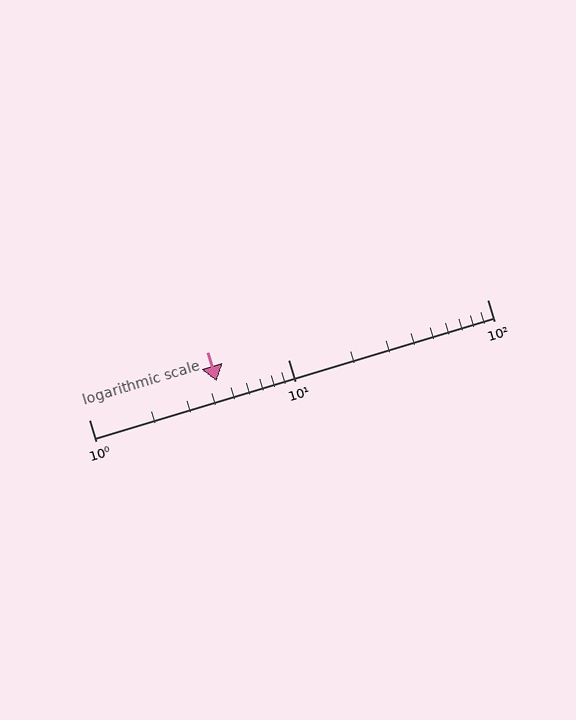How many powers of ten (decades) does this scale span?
The scale spans 2 decades, from 1 to 100.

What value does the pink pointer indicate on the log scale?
The pointer indicates approximately 4.4.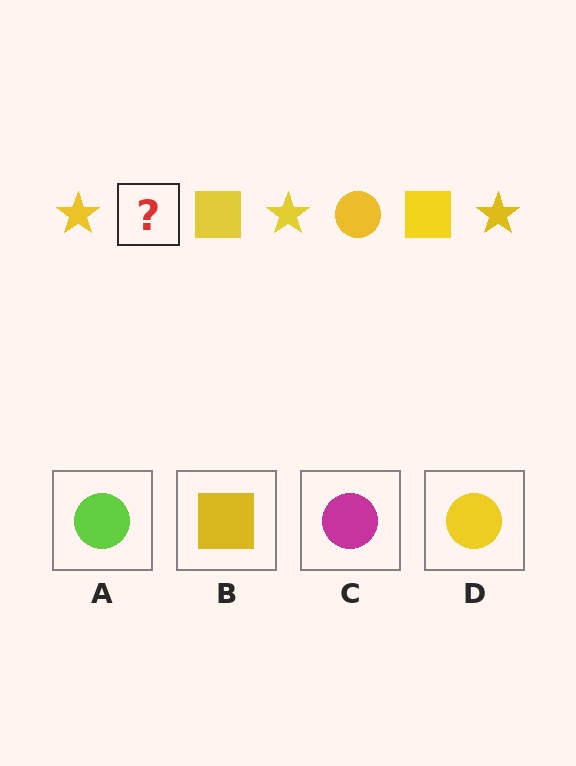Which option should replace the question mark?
Option D.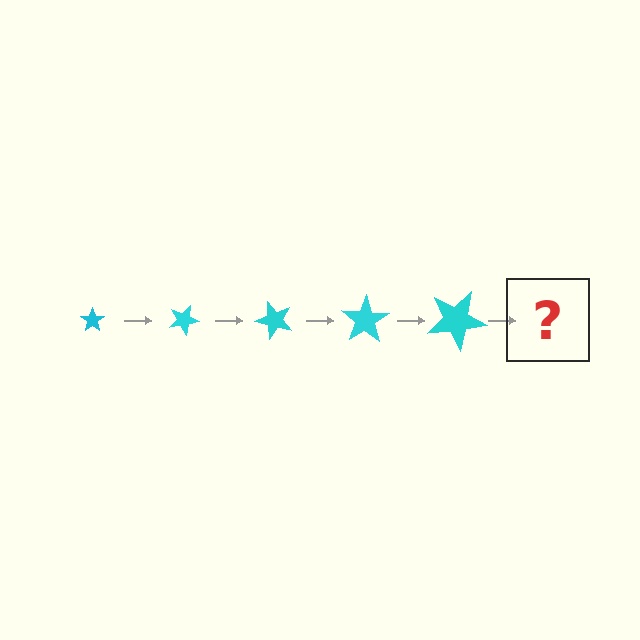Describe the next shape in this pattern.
It should be a star, larger than the previous one and rotated 125 degrees from the start.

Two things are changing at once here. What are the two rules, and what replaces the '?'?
The two rules are that the star grows larger each step and it rotates 25 degrees each step. The '?' should be a star, larger than the previous one and rotated 125 degrees from the start.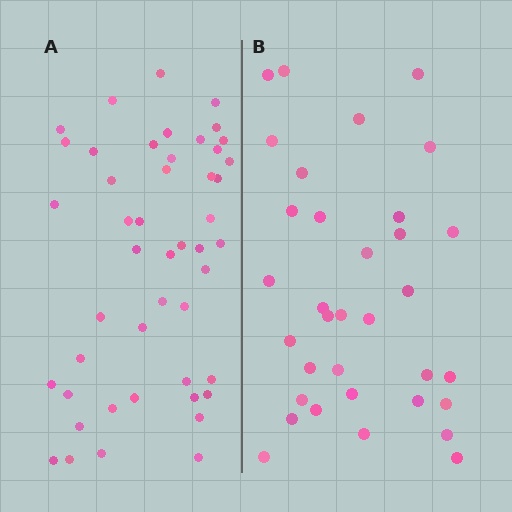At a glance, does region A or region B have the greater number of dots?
Region A (the left region) has more dots.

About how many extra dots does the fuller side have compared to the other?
Region A has approximately 15 more dots than region B.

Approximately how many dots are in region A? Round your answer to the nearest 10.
About 50 dots. (The exact count is 47, which rounds to 50.)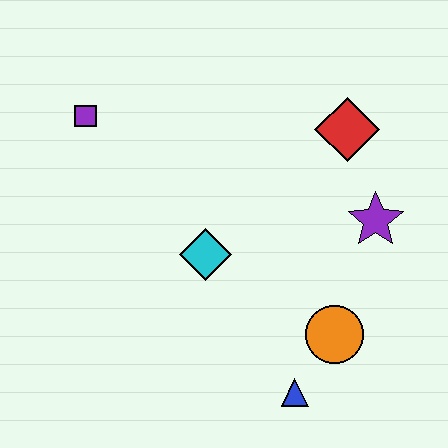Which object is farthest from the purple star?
The purple square is farthest from the purple star.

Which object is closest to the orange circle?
The blue triangle is closest to the orange circle.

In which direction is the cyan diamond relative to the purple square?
The cyan diamond is below the purple square.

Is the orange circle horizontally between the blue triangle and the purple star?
Yes